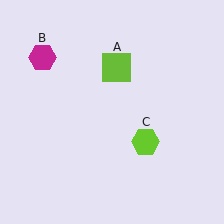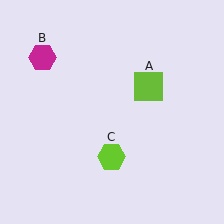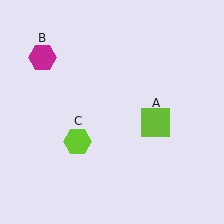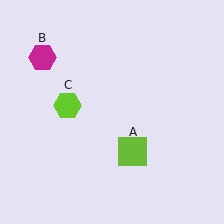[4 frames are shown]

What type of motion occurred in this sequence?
The lime square (object A), lime hexagon (object C) rotated clockwise around the center of the scene.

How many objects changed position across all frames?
2 objects changed position: lime square (object A), lime hexagon (object C).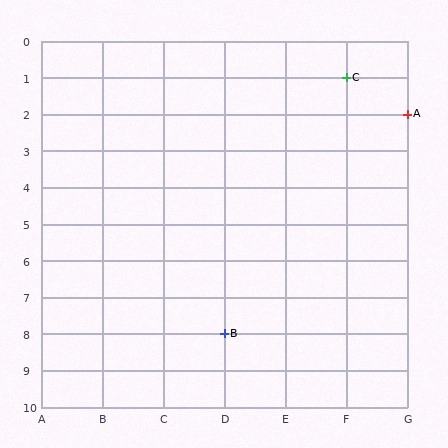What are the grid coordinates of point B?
Point B is at grid coordinates (D, 8).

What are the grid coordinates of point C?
Point C is at grid coordinates (F, 1).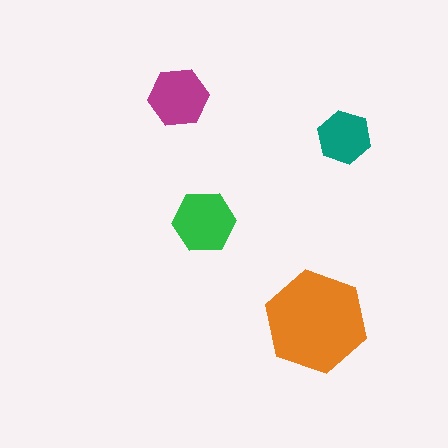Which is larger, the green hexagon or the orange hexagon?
The orange one.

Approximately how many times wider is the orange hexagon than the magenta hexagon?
About 1.5 times wider.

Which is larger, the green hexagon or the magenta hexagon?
The green one.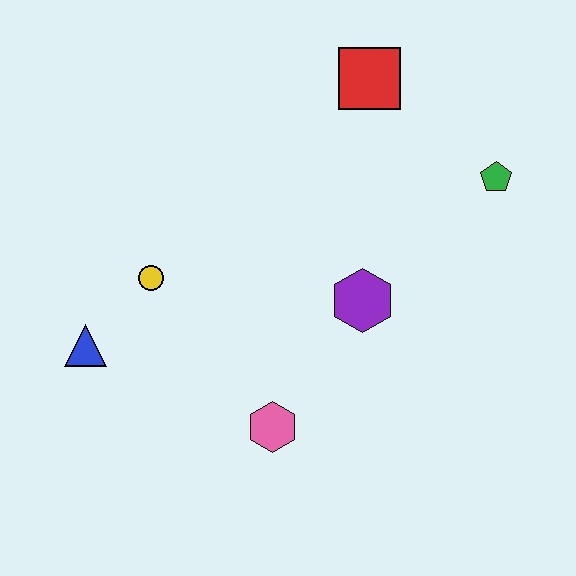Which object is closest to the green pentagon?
The red square is closest to the green pentagon.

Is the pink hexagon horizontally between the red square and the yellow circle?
Yes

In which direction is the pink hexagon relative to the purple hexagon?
The pink hexagon is below the purple hexagon.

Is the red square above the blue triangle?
Yes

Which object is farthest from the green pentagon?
The blue triangle is farthest from the green pentagon.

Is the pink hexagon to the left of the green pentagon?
Yes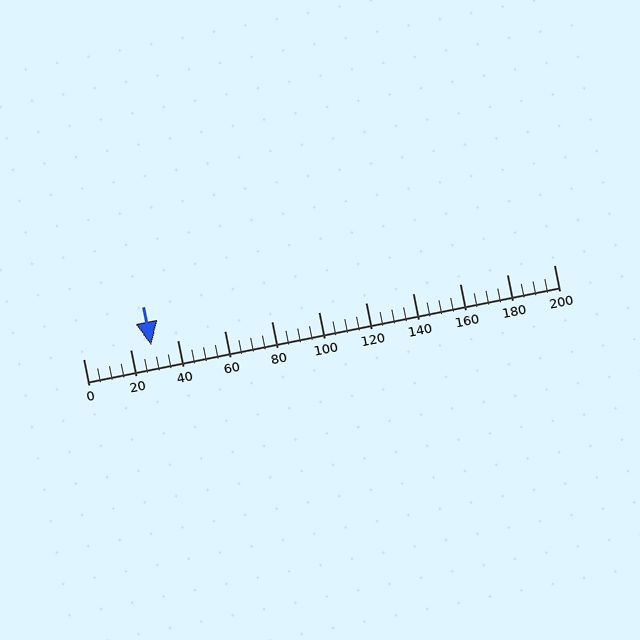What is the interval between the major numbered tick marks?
The major tick marks are spaced 20 units apart.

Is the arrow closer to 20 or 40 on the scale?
The arrow is closer to 20.